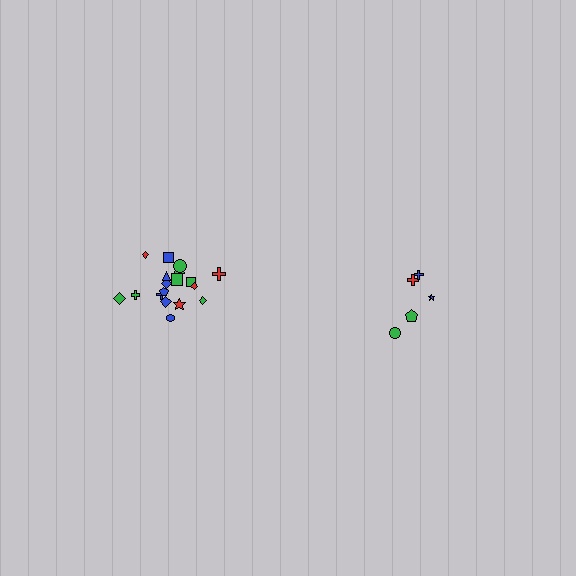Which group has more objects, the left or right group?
The left group.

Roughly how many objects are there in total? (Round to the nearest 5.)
Roughly 25 objects in total.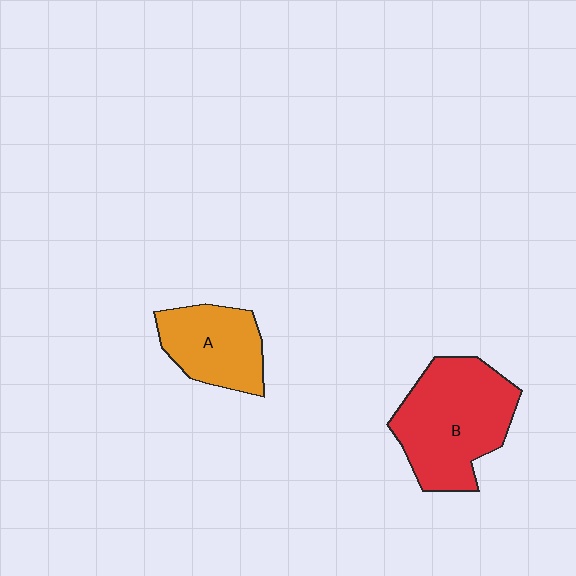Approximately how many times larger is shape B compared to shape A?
Approximately 1.6 times.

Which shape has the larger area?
Shape B (red).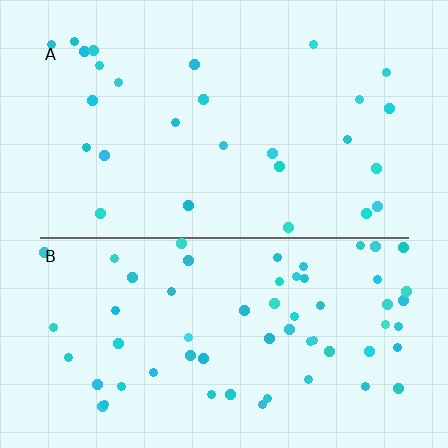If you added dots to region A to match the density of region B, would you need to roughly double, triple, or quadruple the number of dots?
Approximately double.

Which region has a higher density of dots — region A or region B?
B (the bottom).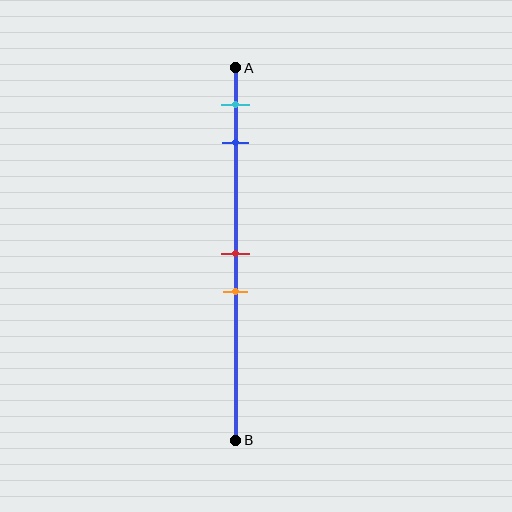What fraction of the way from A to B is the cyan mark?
The cyan mark is approximately 10% (0.1) of the way from A to B.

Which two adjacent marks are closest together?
The red and orange marks are the closest adjacent pair.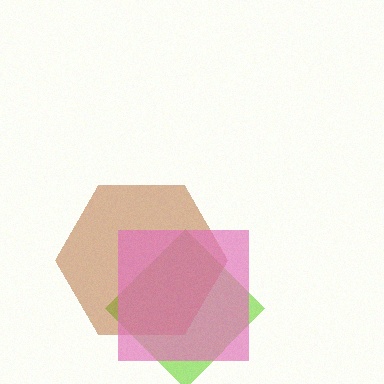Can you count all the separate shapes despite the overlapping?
Yes, there are 3 separate shapes.